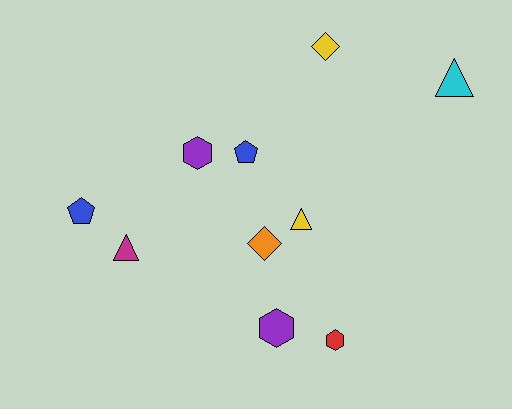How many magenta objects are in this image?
There is 1 magenta object.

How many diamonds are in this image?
There are 2 diamonds.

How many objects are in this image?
There are 10 objects.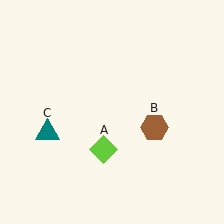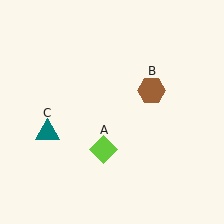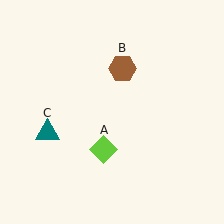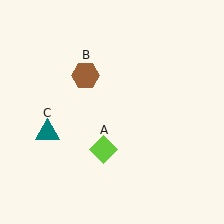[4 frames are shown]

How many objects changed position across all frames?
1 object changed position: brown hexagon (object B).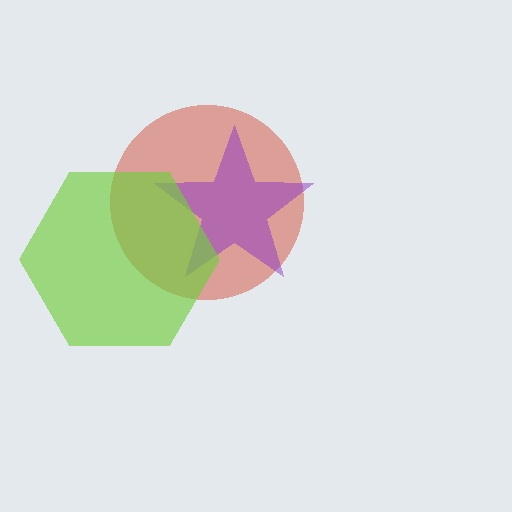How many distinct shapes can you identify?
There are 3 distinct shapes: a red circle, a purple star, a lime hexagon.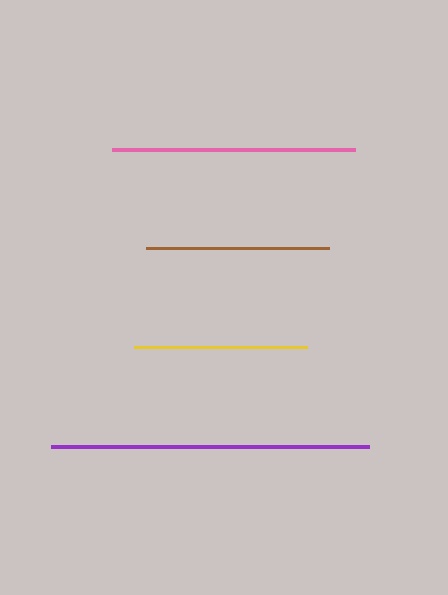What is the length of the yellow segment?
The yellow segment is approximately 173 pixels long.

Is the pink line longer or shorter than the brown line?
The pink line is longer than the brown line.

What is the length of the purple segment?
The purple segment is approximately 318 pixels long.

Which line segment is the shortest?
The yellow line is the shortest at approximately 173 pixels.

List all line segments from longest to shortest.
From longest to shortest: purple, pink, brown, yellow.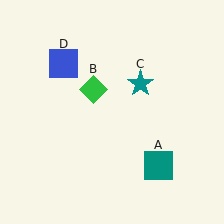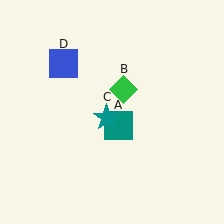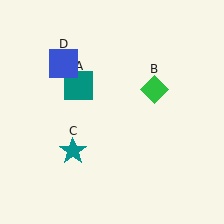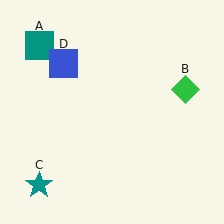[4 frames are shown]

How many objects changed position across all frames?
3 objects changed position: teal square (object A), green diamond (object B), teal star (object C).